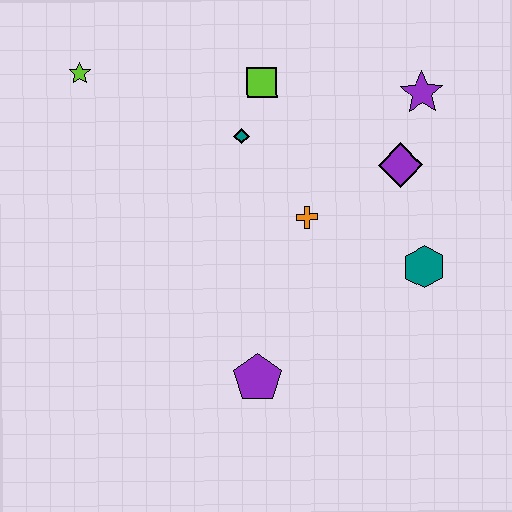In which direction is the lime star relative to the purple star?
The lime star is to the left of the purple star.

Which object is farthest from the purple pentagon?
The lime star is farthest from the purple pentagon.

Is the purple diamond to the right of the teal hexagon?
No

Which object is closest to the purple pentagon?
The orange cross is closest to the purple pentagon.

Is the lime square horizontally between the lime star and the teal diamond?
No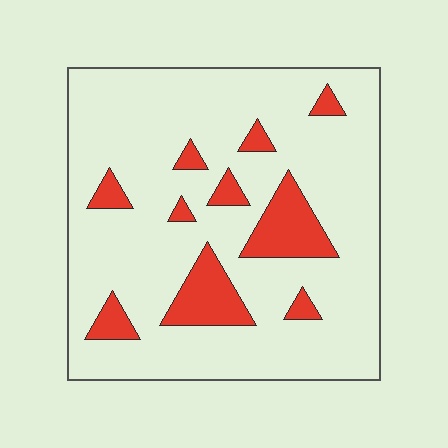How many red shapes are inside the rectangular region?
10.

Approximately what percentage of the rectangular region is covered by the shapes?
Approximately 15%.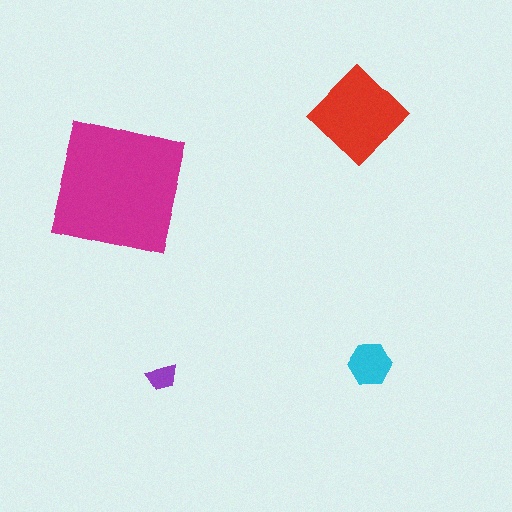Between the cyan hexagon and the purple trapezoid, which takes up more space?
The cyan hexagon.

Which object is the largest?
The magenta square.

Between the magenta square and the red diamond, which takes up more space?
The magenta square.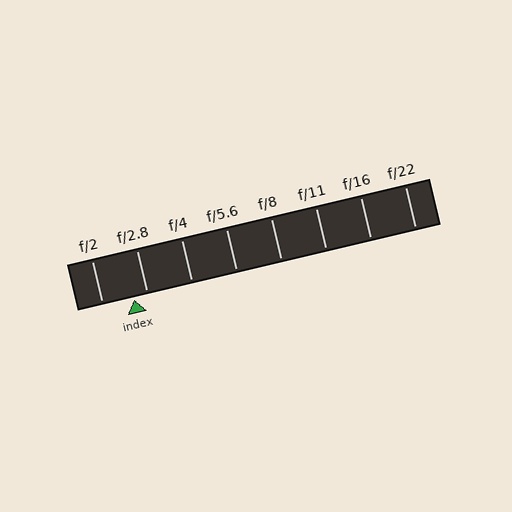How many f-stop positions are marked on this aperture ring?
There are 8 f-stop positions marked.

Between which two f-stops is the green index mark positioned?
The index mark is between f/2 and f/2.8.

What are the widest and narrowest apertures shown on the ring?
The widest aperture shown is f/2 and the narrowest is f/22.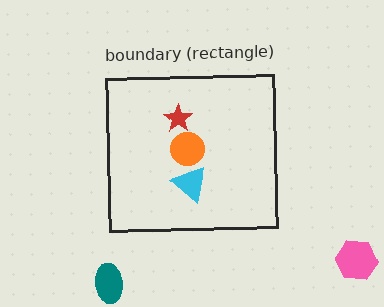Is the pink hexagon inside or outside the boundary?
Outside.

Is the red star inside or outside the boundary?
Inside.